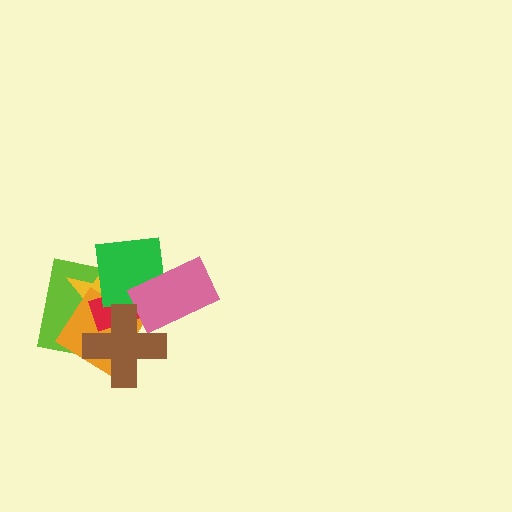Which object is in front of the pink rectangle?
The brown cross is in front of the pink rectangle.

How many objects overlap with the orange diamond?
5 objects overlap with the orange diamond.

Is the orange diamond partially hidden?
Yes, it is partially covered by another shape.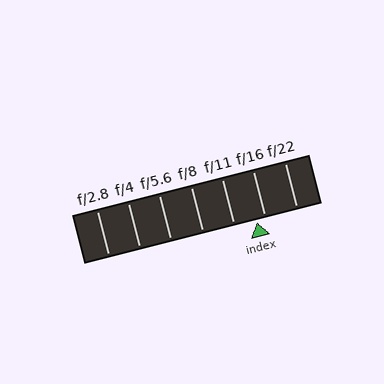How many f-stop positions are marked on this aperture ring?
There are 7 f-stop positions marked.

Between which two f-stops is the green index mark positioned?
The index mark is between f/11 and f/16.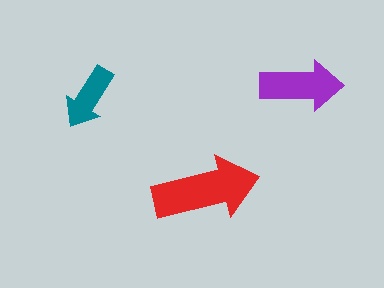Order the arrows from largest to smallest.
the red one, the purple one, the teal one.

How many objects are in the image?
There are 3 objects in the image.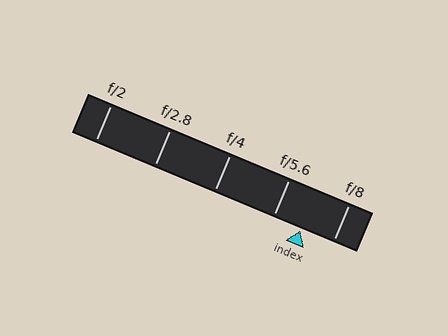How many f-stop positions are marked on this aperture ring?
There are 5 f-stop positions marked.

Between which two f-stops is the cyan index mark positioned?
The index mark is between f/5.6 and f/8.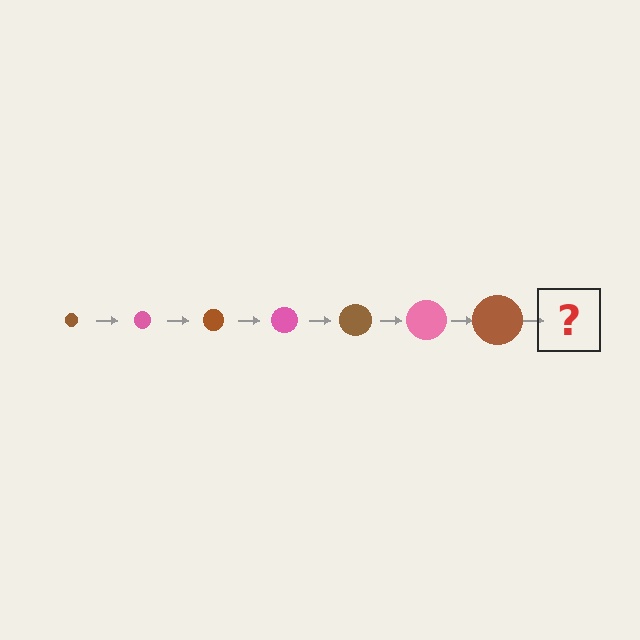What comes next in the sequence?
The next element should be a pink circle, larger than the previous one.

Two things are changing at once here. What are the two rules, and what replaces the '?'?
The two rules are that the circle grows larger each step and the color cycles through brown and pink. The '?' should be a pink circle, larger than the previous one.